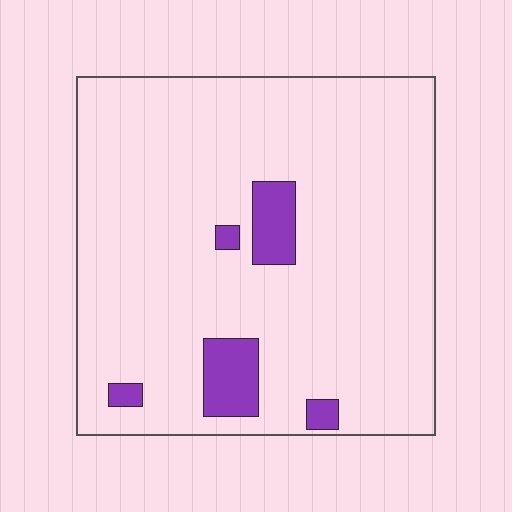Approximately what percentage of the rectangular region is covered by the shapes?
Approximately 10%.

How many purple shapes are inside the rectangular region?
5.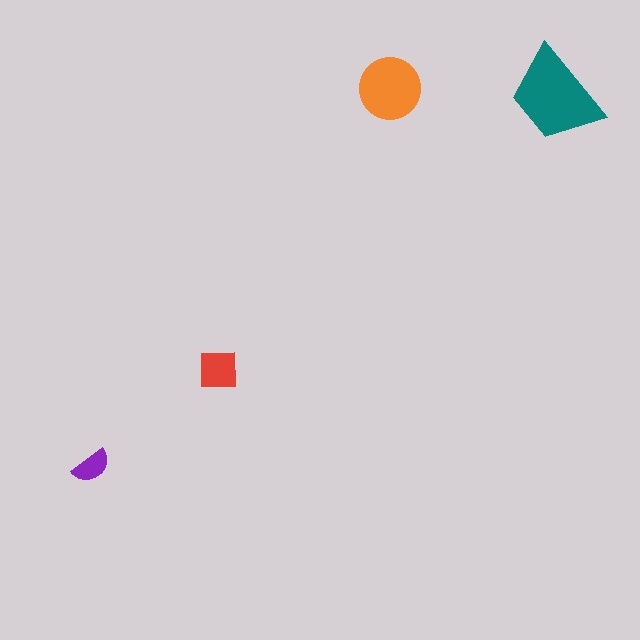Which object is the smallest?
The purple semicircle.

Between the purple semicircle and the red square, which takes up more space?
The red square.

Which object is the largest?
The teal trapezoid.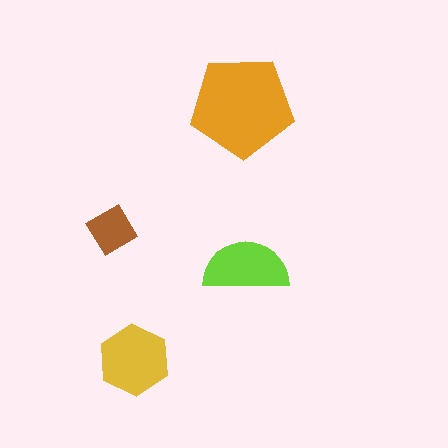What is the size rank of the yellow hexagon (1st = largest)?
2nd.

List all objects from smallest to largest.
The brown diamond, the lime semicircle, the yellow hexagon, the orange pentagon.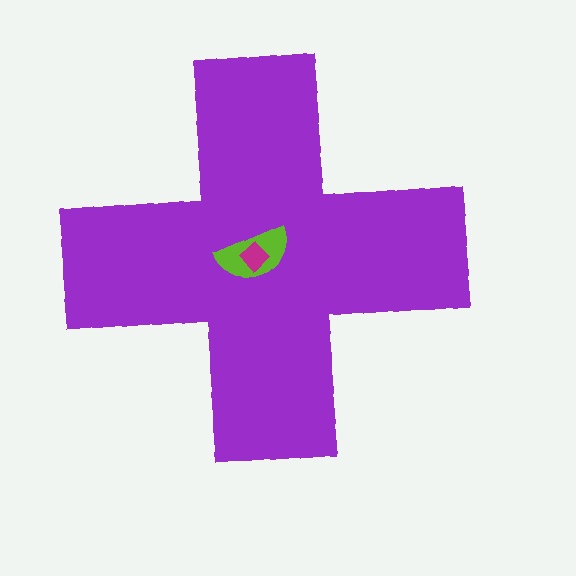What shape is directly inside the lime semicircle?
The magenta diamond.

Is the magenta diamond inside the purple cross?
Yes.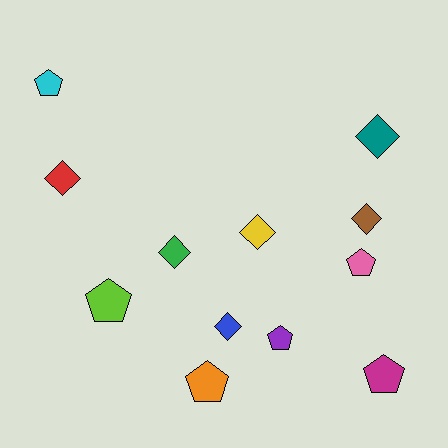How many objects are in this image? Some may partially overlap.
There are 12 objects.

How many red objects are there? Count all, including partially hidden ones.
There is 1 red object.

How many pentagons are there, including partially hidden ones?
There are 6 pentagons.